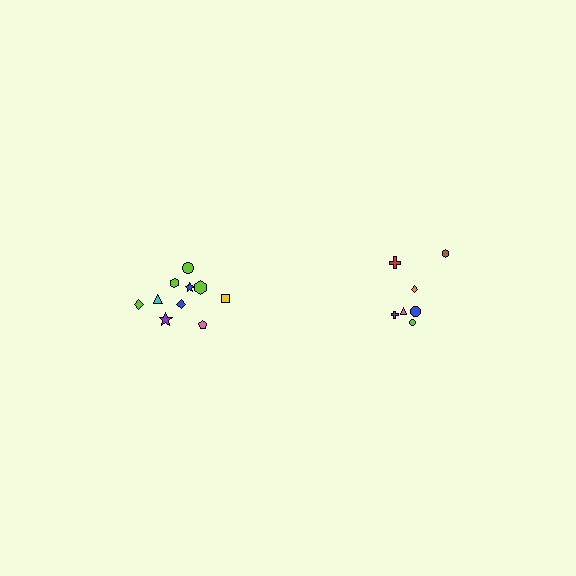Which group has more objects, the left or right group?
The left group.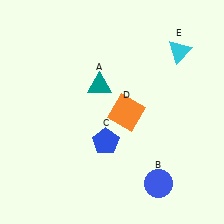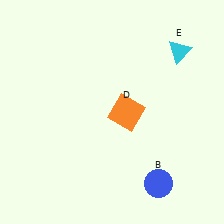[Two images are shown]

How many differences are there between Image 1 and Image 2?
There are 2 differences between the two images.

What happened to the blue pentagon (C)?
The blue pentagon (C) was removed in Image 2. It was in the bottom-left area of Image 1.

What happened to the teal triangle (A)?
The teal triangle (A) was removed in Image 2. It was in the top-left area of Image 1.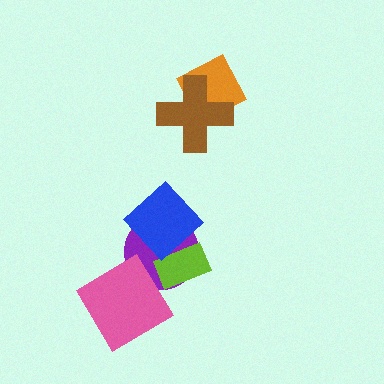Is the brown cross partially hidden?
No, no other shape covers it.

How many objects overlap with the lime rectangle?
1 object overlaps with the lime rectangle.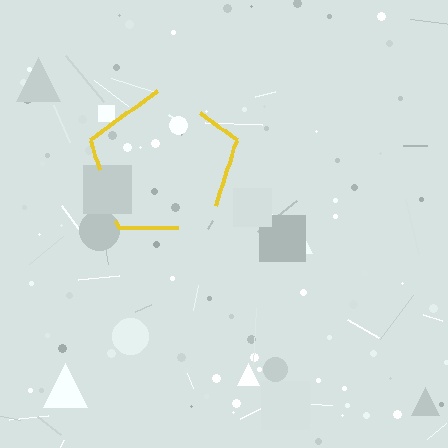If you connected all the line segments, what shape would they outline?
They would outline a pentagon.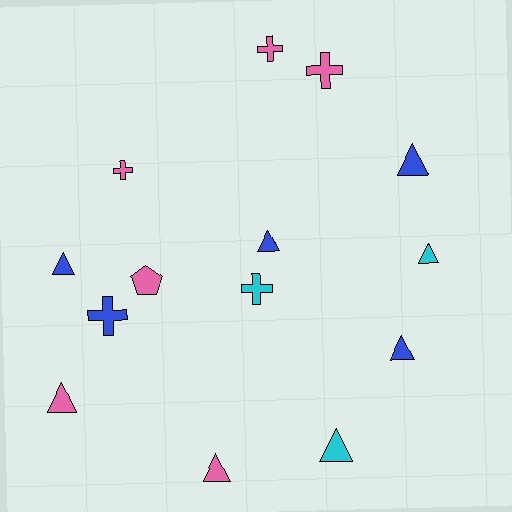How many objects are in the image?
There are 14 objects.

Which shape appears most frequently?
Triangle, with 8 objects.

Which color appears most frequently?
Pink, with 6 objects.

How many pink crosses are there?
There are 3 pink crosses.